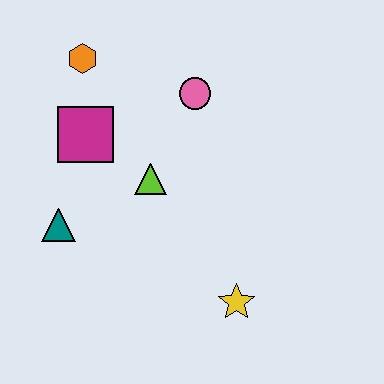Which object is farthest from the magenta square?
The yellow star is farthest from the magenta square.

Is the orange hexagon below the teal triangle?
No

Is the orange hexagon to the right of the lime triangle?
No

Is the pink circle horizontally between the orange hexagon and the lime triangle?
No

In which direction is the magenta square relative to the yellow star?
The magenta square is above the yellow star.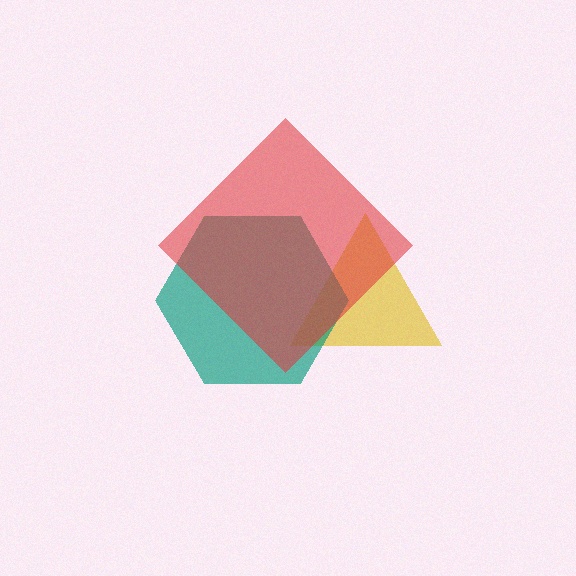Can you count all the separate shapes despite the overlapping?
Yes, there are 3 separate shapes.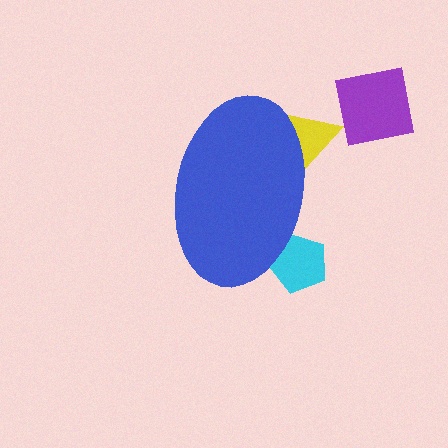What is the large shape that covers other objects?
A blue ellipse.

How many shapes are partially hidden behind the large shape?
2 shapes are partially hidden.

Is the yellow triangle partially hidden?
Yes, the yellow triangle is partially hidden behind the blue ellipse.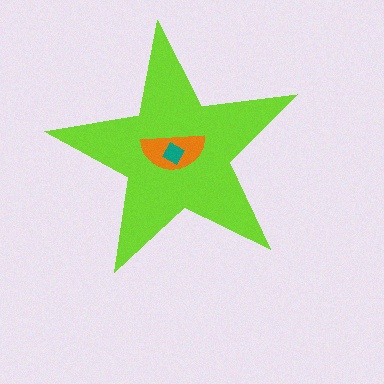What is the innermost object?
The teal square.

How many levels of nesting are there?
3.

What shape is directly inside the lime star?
The orange semicircle.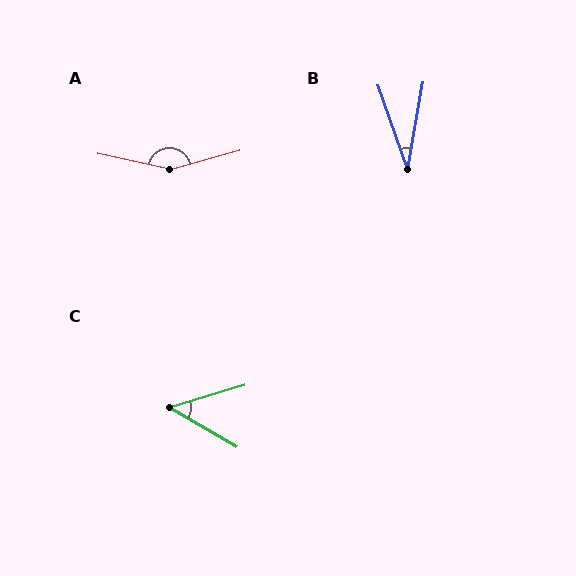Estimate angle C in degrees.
Approximately 47 degrees.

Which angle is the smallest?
B, at approximately 29 degrees.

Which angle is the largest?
A, at approximately 152 degrees.